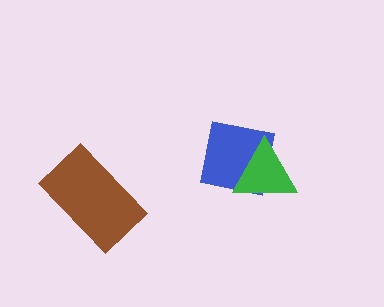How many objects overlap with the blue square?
1 object overlaps with the blue square.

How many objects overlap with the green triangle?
1 object overlaps with the green triangle.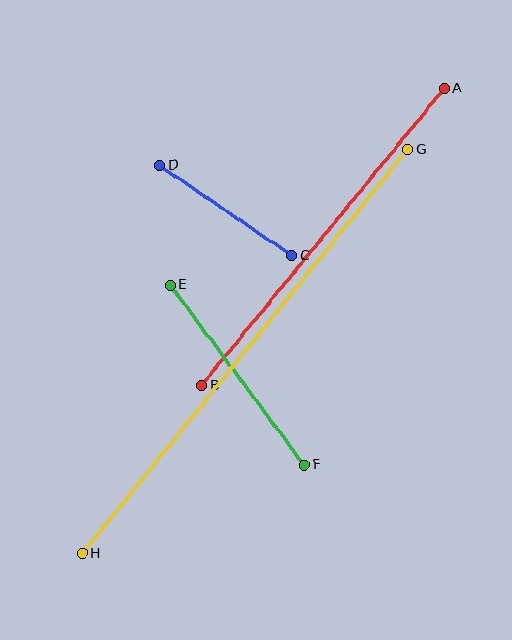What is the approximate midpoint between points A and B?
The midpoint is at approximately (323, 237) pixels.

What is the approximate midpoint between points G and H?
The midpoint is at approximately (245, 351) pixels.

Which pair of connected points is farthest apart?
Points G and H are farthest apart.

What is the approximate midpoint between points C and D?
The midpoint is at approximately (226, 210) pixels.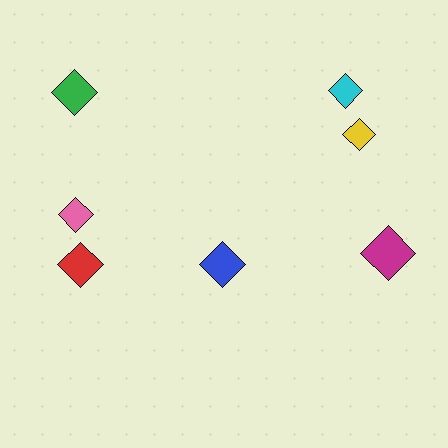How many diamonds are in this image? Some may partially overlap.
There are 7 diamonds.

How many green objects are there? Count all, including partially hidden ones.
There is 1 green object.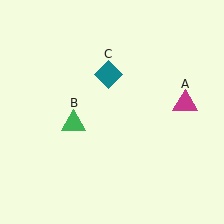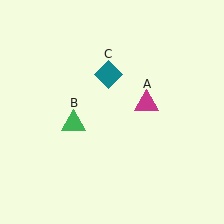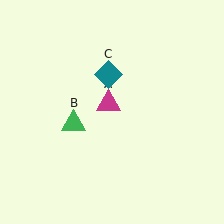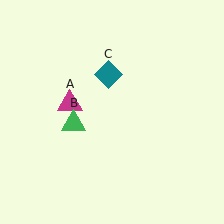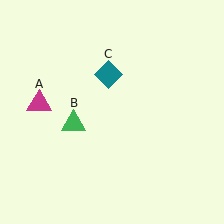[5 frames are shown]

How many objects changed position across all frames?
1 object changed position: magenta triangle (object A).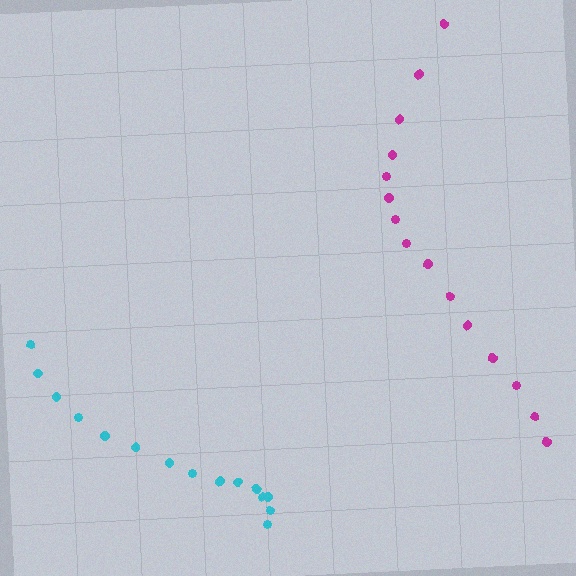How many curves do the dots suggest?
There are 2 distinct paths.